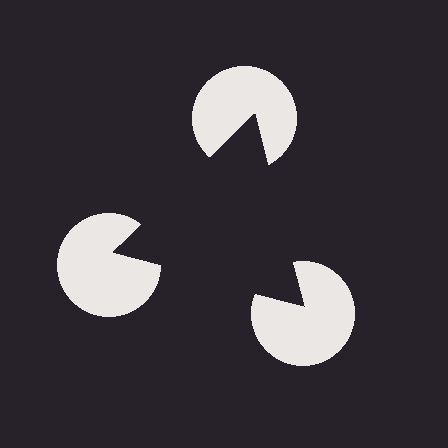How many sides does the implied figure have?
3 sides.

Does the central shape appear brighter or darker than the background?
It typically appears slightly darker than the background, even though no actual brightness change is drawn.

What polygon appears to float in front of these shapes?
An illusory triangle — its edges are inferred from the aligned wedge cuts in the pac-man discs, not physically drawn.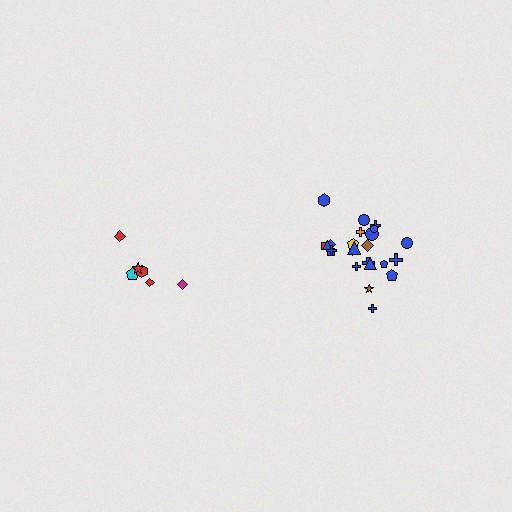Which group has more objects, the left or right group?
The right group.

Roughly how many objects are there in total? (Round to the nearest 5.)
Roughly 30 objects in total.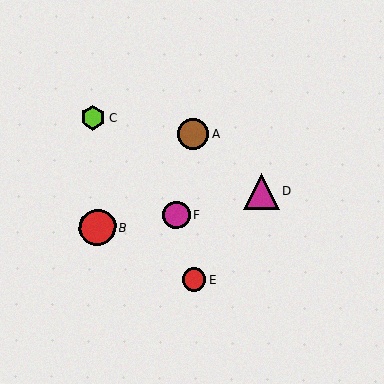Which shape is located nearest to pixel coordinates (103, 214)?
The red circle (labeled B) at (97, 227) is nearest to that location.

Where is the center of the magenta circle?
The center of the magenta circle is at (176, 215).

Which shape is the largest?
The red circle (labeled B) is the largest.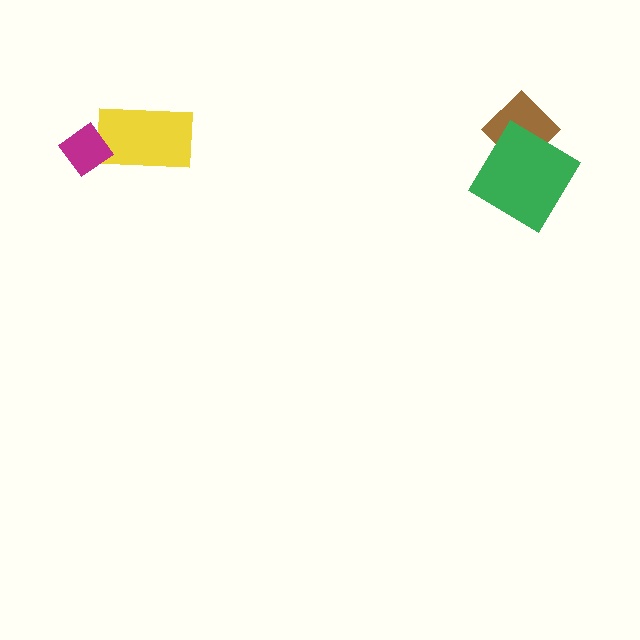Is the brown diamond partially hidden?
Yes, it is partially covered by another shape.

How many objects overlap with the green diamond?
1 object overlaps with the green diamond.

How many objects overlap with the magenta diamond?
1 object overlaps with the magenta diamond.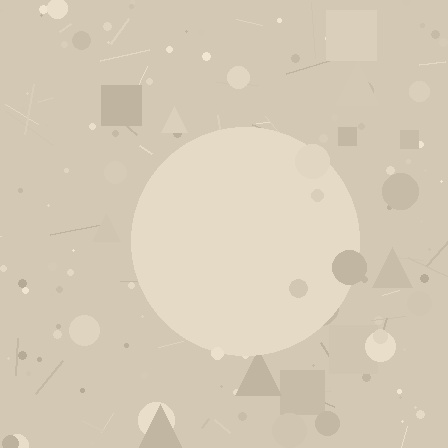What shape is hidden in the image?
A circle is hidden in the image.